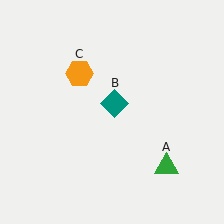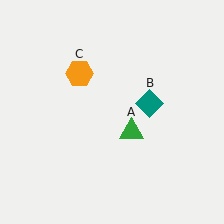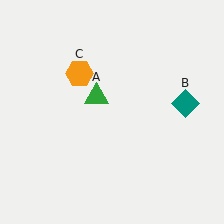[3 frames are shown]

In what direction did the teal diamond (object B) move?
The teal diamond (object B) moved right.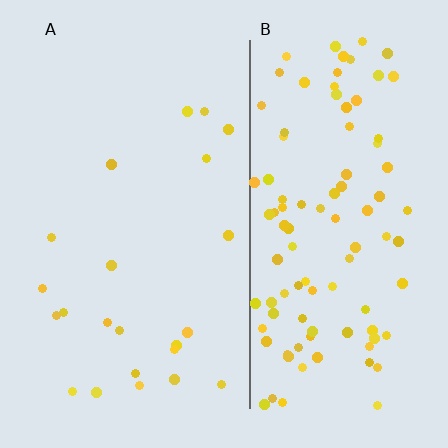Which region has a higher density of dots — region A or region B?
B (the right).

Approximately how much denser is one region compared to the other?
Approximately 4.6× — region B over region A.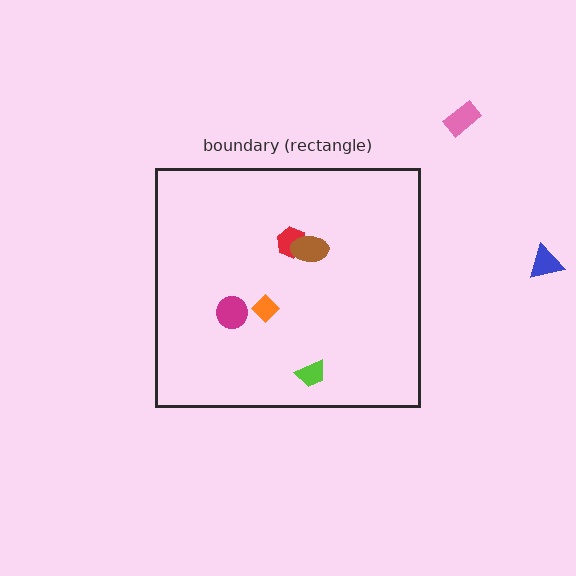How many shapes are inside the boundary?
5 inside, 2 outside.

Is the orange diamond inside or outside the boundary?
Inside.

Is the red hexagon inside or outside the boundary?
Inside.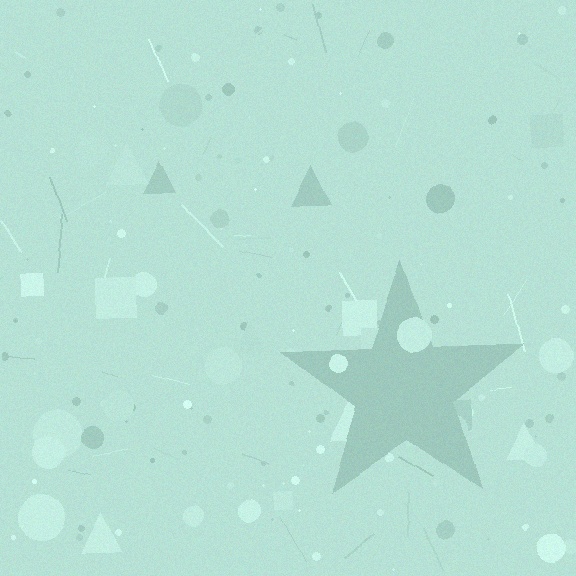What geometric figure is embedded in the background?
A star is embedded in the background.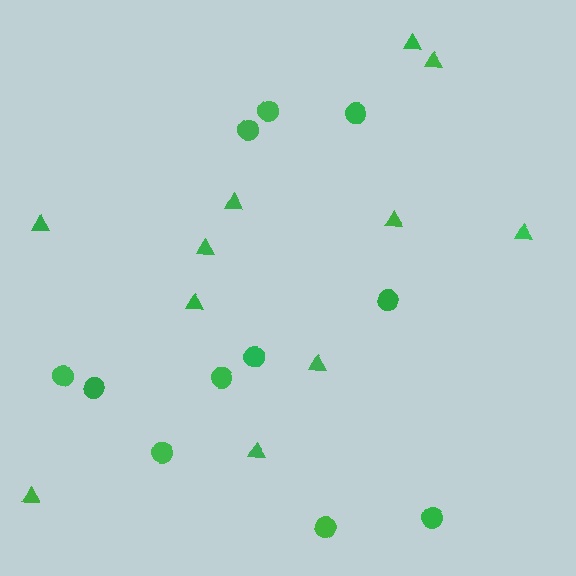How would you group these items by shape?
There are 2 groups: one group of circles (11) and one group of triangles (11).